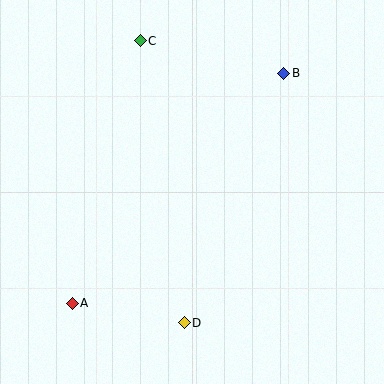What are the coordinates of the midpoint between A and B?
The midpoint between A and B is at (178, 188).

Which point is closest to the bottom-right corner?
Point D is closest to the bottom-right corner.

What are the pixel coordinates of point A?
Point A is at (72, 303).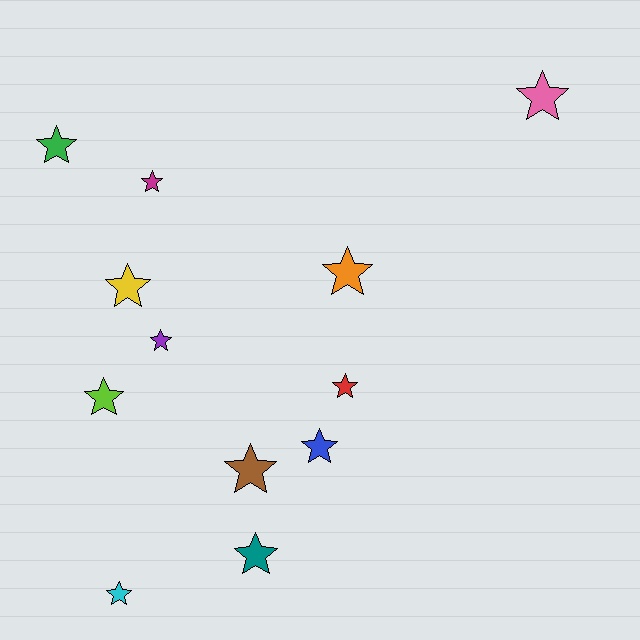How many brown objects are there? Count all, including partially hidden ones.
There is 1 brown object.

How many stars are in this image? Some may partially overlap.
There are 12 stars.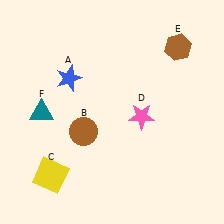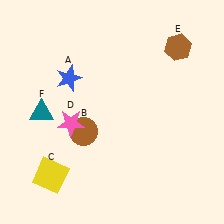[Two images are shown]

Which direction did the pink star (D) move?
The pink star (D) moved left.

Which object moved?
The pink star (D) moved left.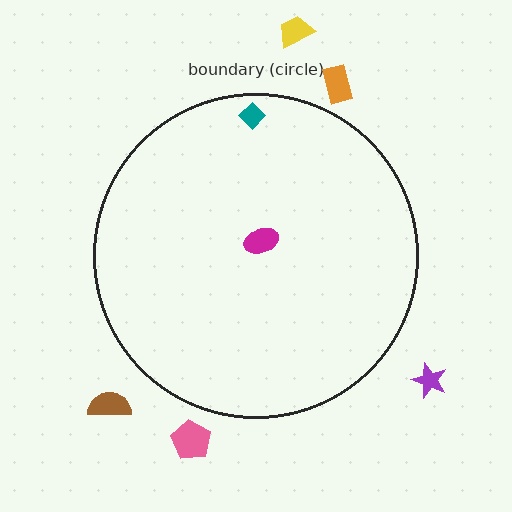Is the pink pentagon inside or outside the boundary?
Outside.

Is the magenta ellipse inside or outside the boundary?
Inside.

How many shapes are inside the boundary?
2 inside, 5 outside.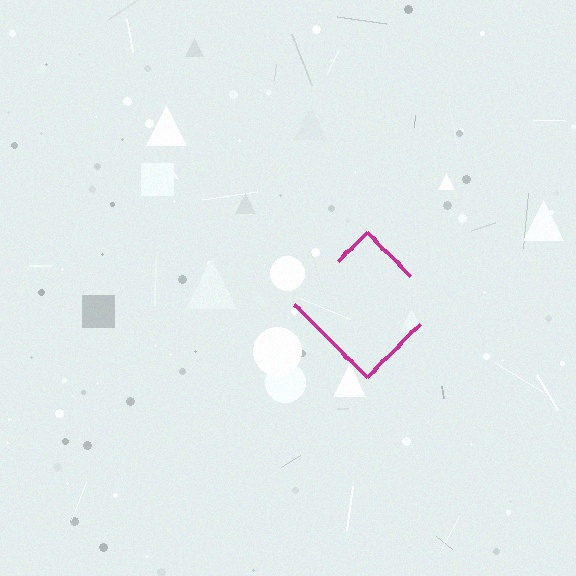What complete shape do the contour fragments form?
The contour fragments form a diamond.